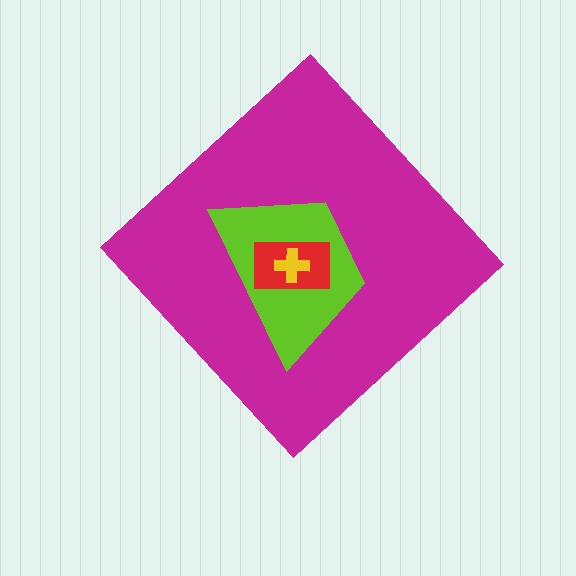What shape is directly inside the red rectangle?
The yellow cross.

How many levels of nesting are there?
4.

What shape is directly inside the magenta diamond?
The lime trapezoid.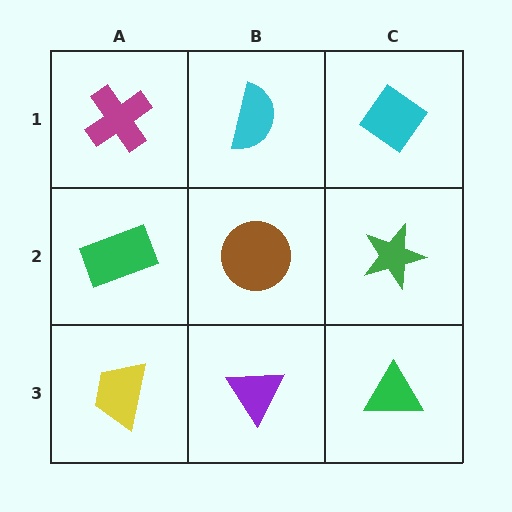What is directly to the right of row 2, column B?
A green star.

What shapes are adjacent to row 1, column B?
A brown circle (row 2, column B), a magenta cross (row 1, column A), a cyan diamond (row 1, column C).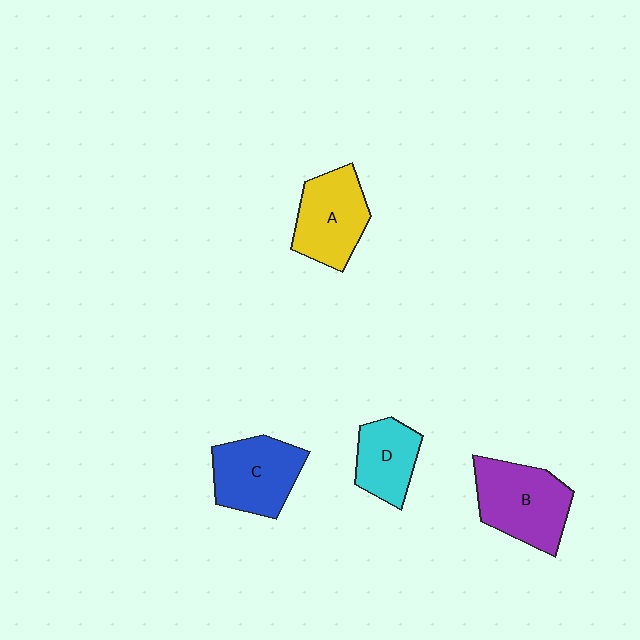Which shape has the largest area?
Shape B (purple).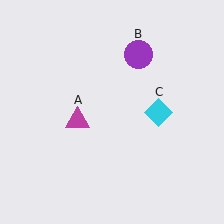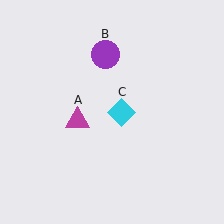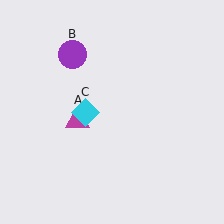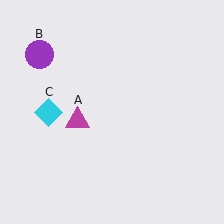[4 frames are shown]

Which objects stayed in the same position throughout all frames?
Magenta triangle (object A) remained stationary.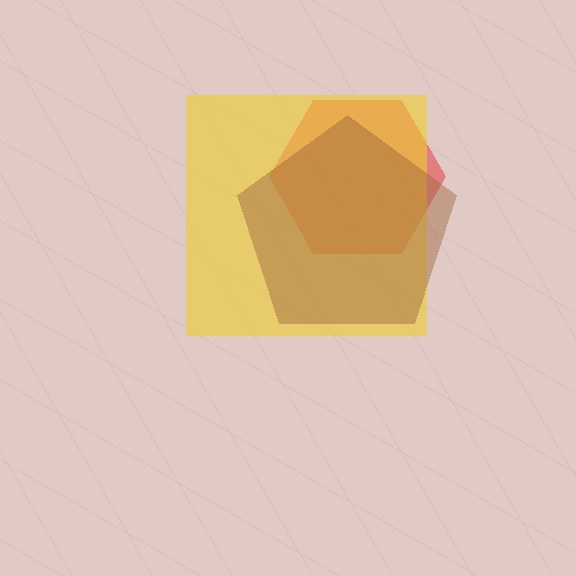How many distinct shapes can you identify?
There are 3 distinct shapes: a red hexagon, a yellow square, a brown pentagon.